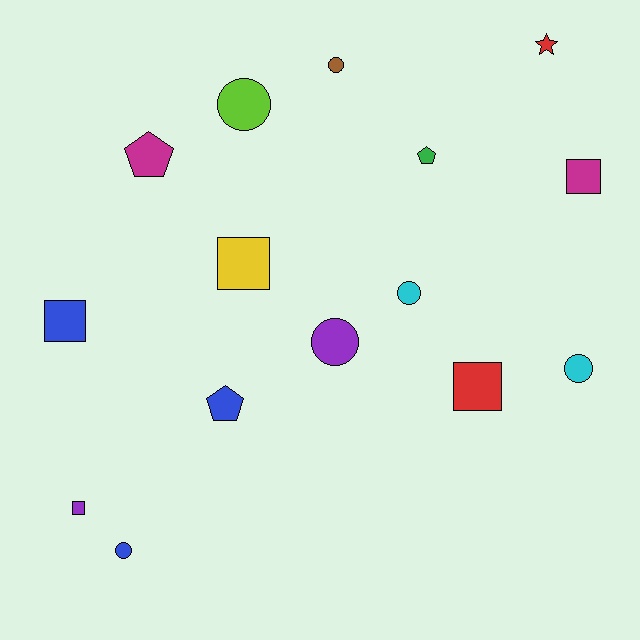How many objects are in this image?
There are 15 objects.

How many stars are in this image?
There is 1 star.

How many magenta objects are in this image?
There are 2 magenta objects.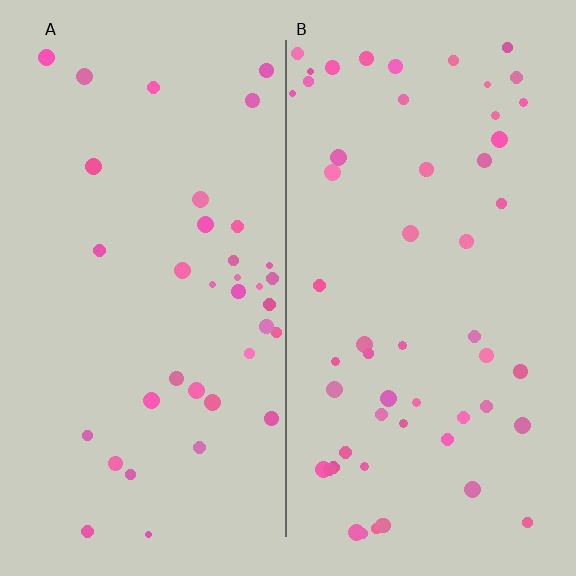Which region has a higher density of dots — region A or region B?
B (the right).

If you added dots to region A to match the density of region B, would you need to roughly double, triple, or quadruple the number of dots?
Approximately double.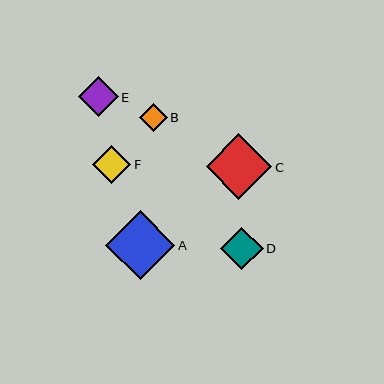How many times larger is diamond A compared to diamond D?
Diamond A is approximately 1.6 times the size of diamond D.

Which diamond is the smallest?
Diamond B is the smallest with a size of approximately 28 pixels.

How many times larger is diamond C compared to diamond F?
Diamond C is approximately 1.7 times the size of diamond F.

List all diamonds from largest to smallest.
From largest to smallest: A, C, D, E, F, B.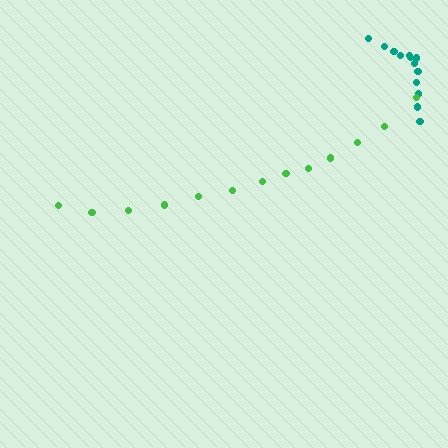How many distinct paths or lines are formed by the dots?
There are 2 distinct paths.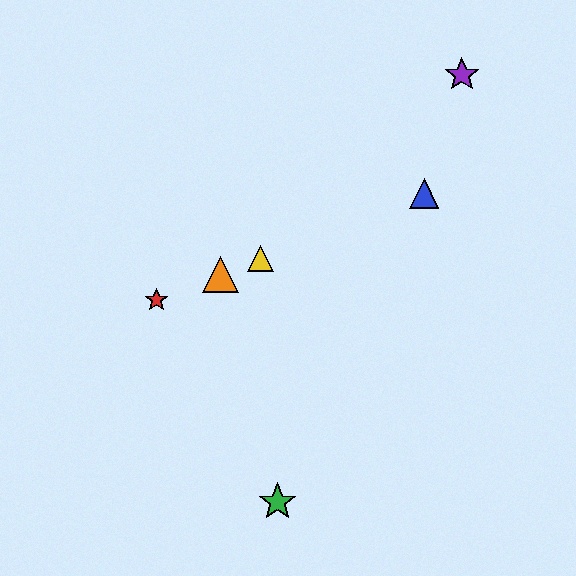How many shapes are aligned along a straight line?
4 shapes (the red star, the blue triangle, the yellow triangle, the orange triangle) are aligned along a straight line.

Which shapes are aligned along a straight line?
The red star, the blue triangle, the yellow triangle, the orange triangle are aligned along a straight line.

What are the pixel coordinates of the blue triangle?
The blue triangle is at (424, 194).